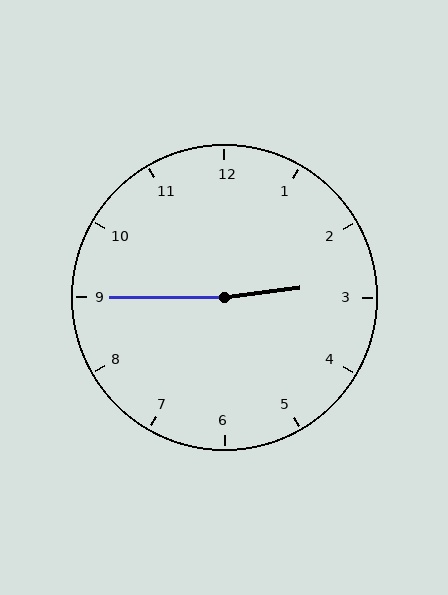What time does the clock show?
2:45.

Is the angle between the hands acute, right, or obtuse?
It is obtuse.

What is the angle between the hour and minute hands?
Approximately 172 degrees.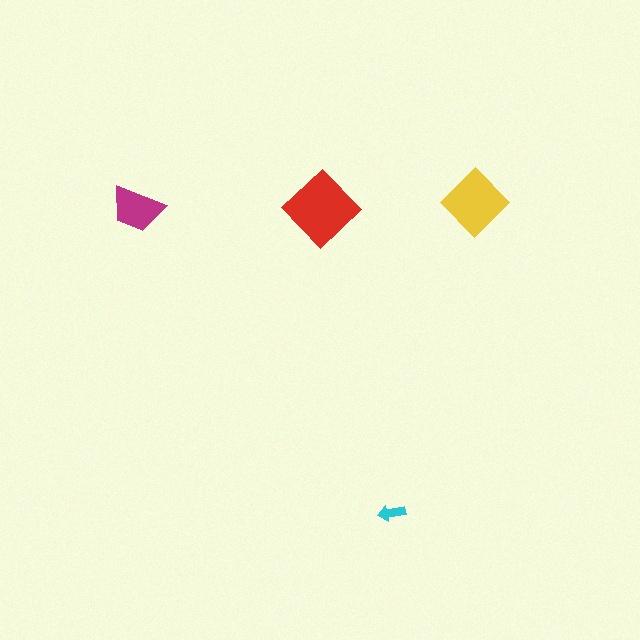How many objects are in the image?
There are 4 objects in the image.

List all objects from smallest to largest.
The cyan arrow, the magenta trapezoid, the yellow diamond, the red diamond.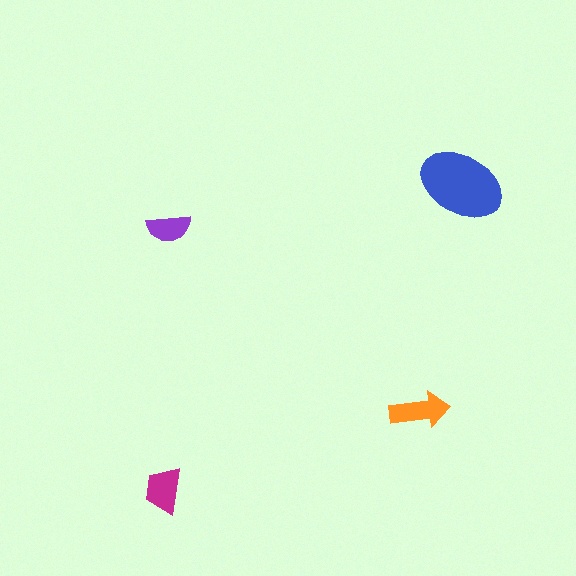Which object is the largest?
The blue ellipse.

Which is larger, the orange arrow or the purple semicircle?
The orange arrow.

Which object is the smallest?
The purple semicircle.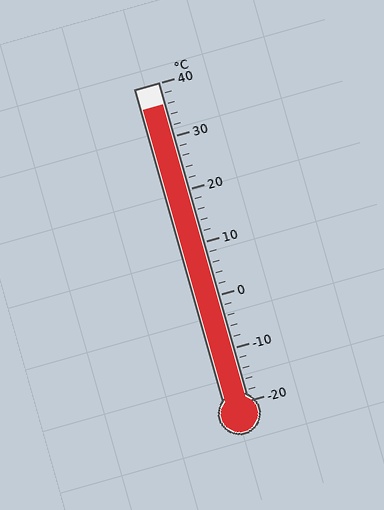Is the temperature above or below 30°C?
The temperature is above 30°C.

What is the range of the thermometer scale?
The thermometer scale ranges from -20°C to 40°C.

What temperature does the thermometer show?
The thermometer shows approximately 36°C.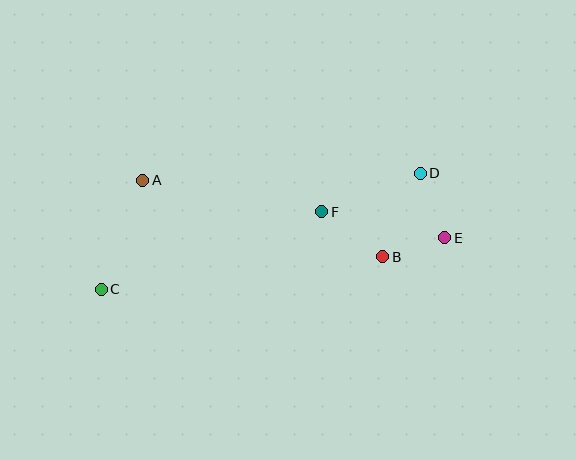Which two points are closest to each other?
Points B and E are closest to each other.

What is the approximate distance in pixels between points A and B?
The distance between A and B is approximately 252 pixels.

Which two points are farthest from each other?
Points C and E are farthest from each other.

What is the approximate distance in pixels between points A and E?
The distance between A and E is approximately 308 pixels.